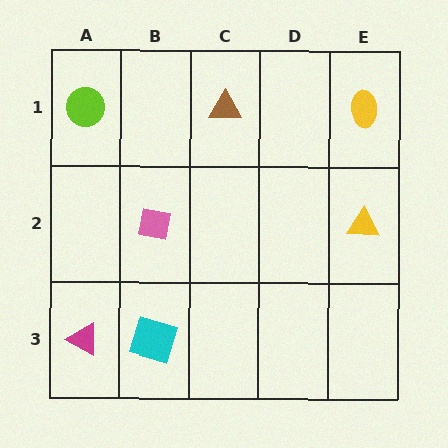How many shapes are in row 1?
3 shapes.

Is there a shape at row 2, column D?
No, that cell is empty.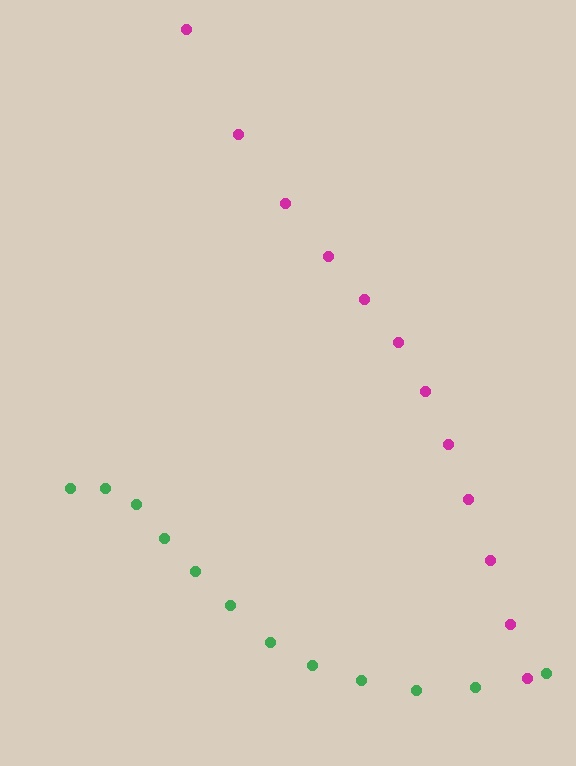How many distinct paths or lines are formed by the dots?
There are 2 distinct paths.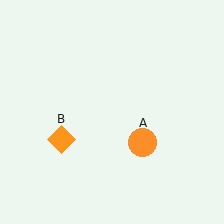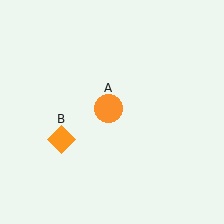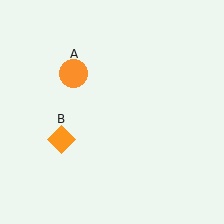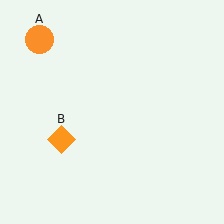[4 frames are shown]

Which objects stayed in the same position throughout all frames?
Orange diamond (object B) remained stationary.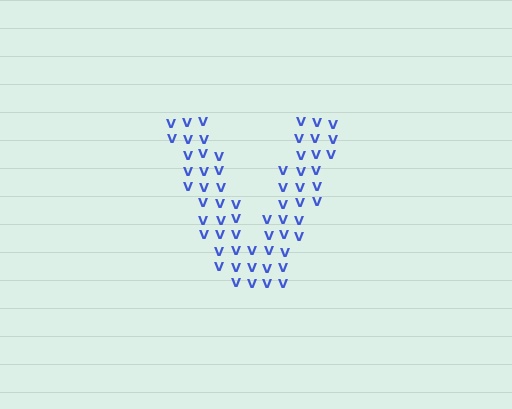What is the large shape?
The large shape is the letter V.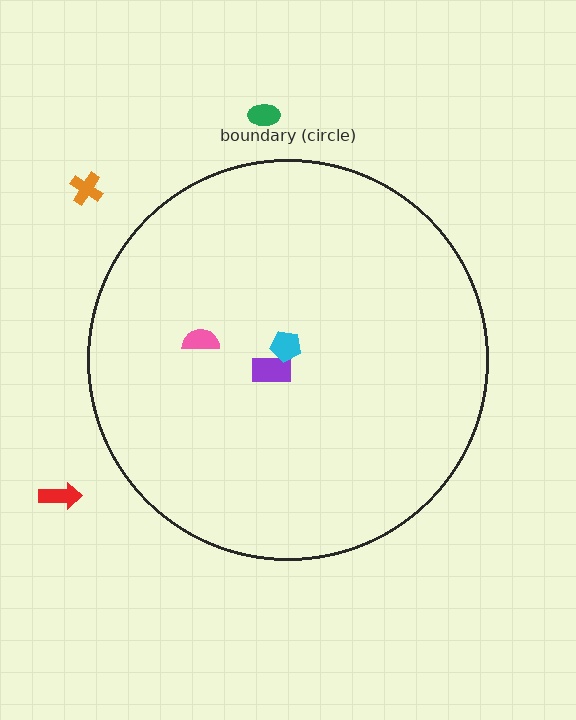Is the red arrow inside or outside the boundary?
Outside.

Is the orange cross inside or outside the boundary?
Outside.